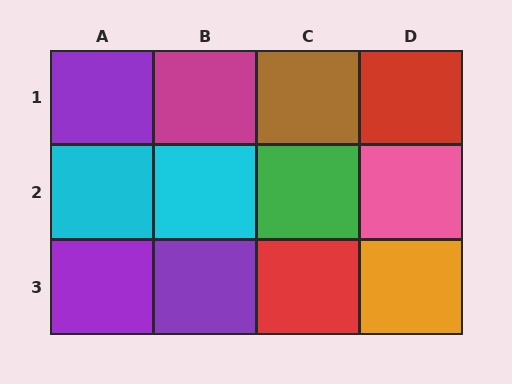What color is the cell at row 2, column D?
Pink.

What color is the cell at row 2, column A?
Cyan.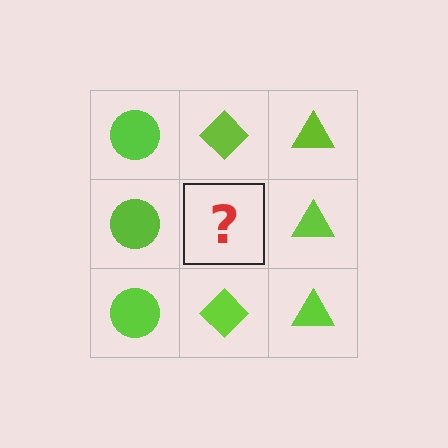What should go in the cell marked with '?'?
The missing cell should contain a lime diamond.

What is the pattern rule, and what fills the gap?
The rule is that each column has a consistent shape. The gap should be filled with a lime diamond.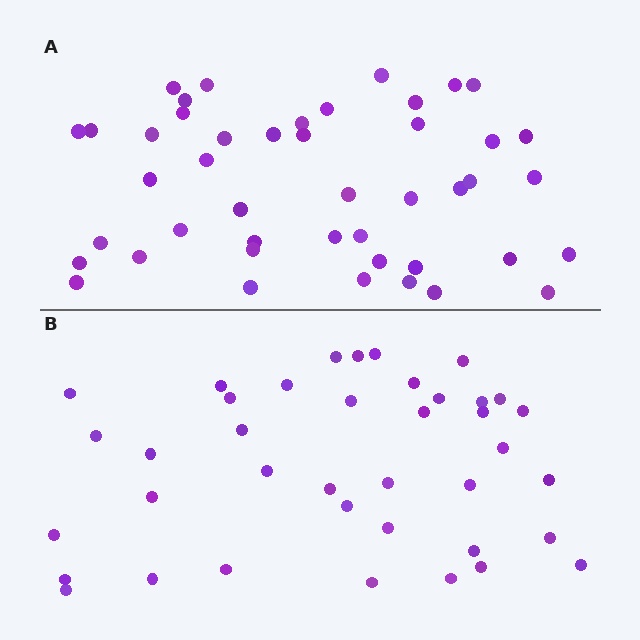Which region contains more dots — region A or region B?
Region A (the top region) has more dots.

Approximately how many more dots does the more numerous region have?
Region A has about 6 more dots than region B.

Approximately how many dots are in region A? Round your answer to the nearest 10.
About 40 dots. (The exact count is 45, which rounds to 40.)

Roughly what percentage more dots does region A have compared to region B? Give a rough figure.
About 15% more.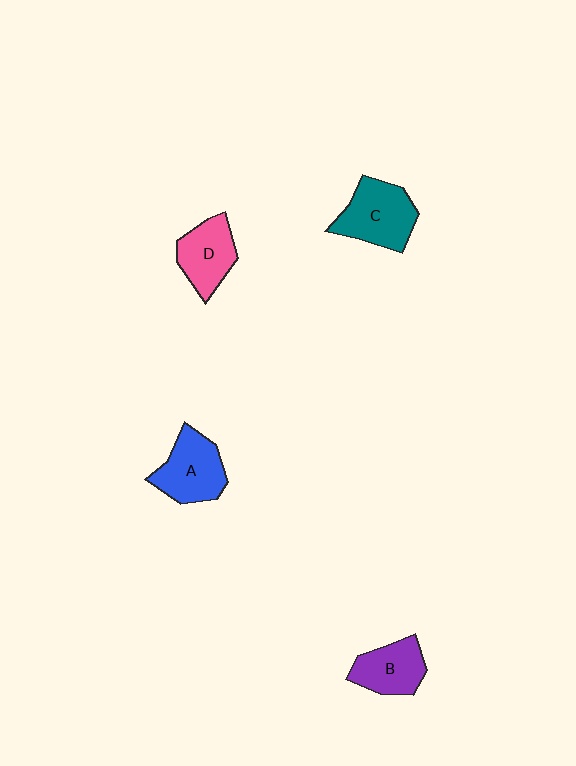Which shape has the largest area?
Shape C (teal).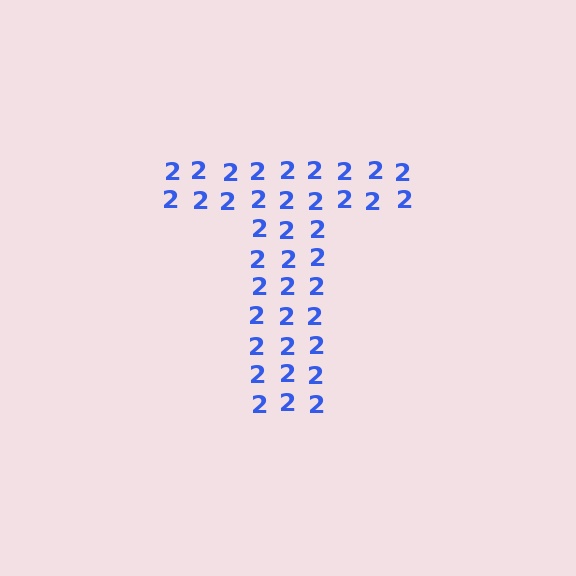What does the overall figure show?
The overall figure shows the letter T.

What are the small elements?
The small elements are digit 2's.